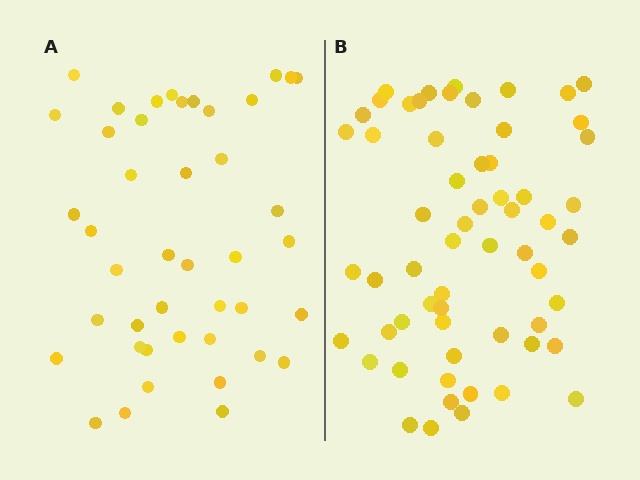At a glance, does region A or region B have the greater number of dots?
Region B (the right region) has more dots.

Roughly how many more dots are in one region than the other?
Region B has approximately 15 more dots than region A.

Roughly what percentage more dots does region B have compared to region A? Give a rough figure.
About 40% more.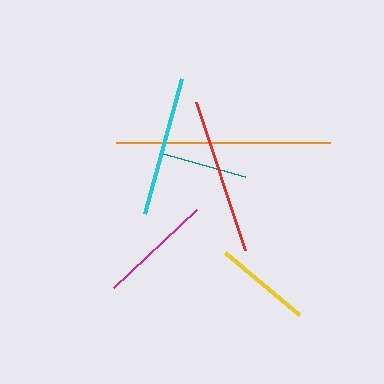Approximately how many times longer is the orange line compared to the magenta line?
The orange line is approximately 1.9 times the length of the magenta line.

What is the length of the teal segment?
The teal segment is approximately 85 pixels long.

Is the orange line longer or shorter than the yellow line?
The orange line is longer than the yellow line.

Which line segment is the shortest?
The teal line is the shortest at approximately 85 pixels.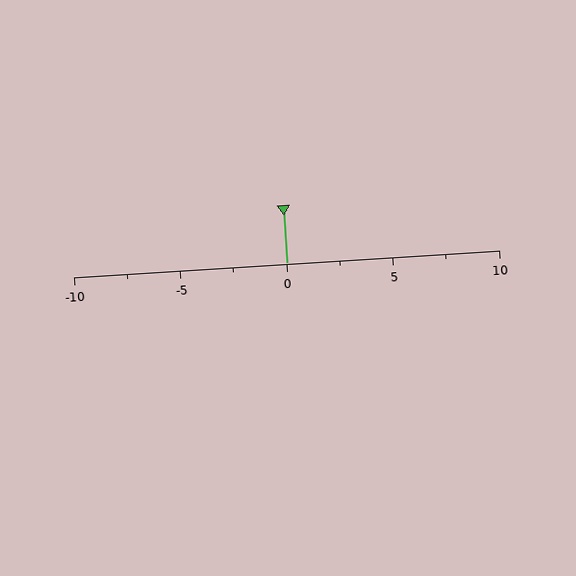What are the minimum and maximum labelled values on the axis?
The axis runs from -10 to 10.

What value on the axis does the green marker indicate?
The marker indicates approximately 0.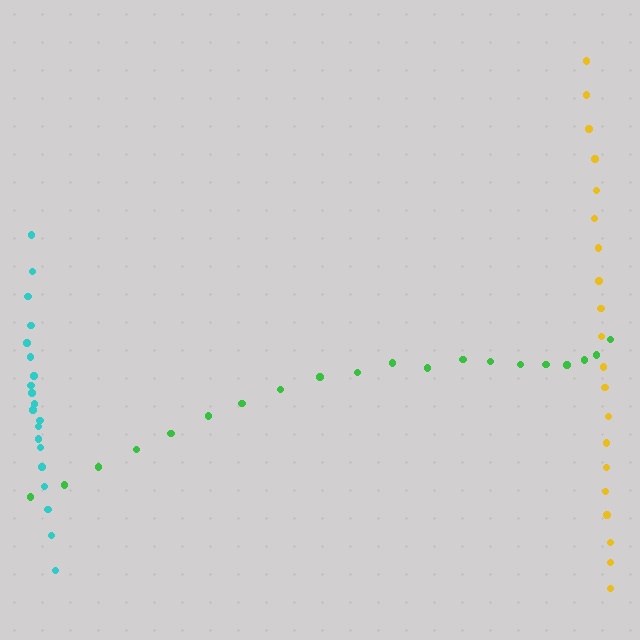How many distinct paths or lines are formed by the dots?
There are 3 distinct paths.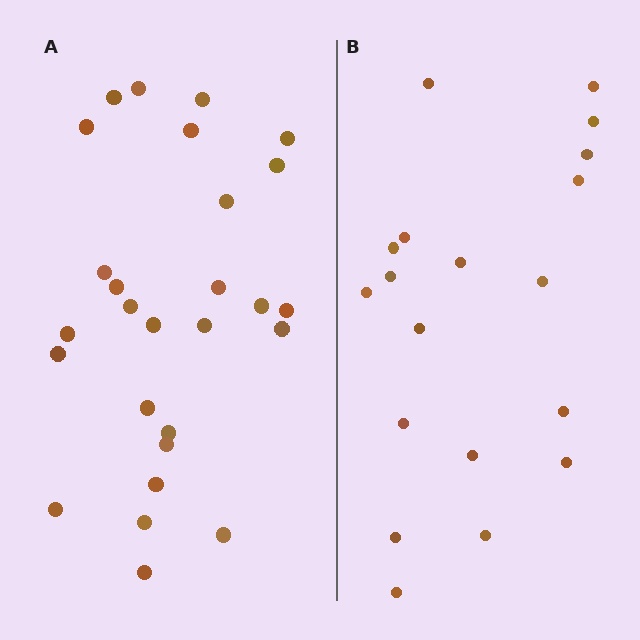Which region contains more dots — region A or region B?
Region A (the left region) has more dots.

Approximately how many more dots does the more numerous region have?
Region A has roughly 8 or so more dots than region B.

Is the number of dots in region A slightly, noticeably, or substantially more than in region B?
Region A has noticeably more, but not dramatically so. The ratio is roughly 1.4 to 1.